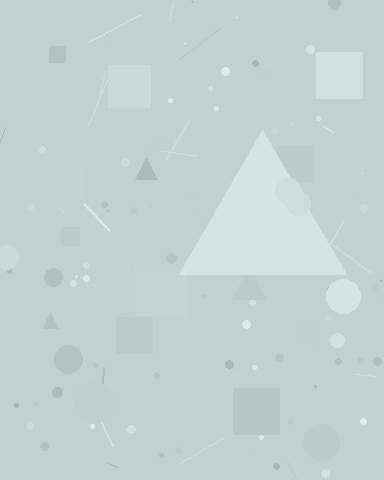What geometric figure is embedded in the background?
A triangle is embedded in the background.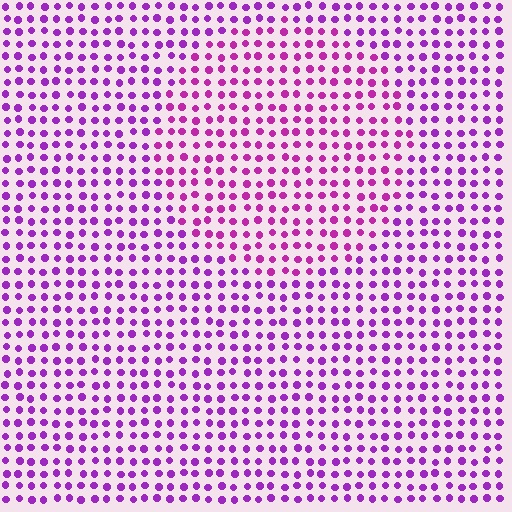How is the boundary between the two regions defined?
The boundary is defined purely by a slight shift in hue (about 23 degrees). Spacing, size, and orientation are identical on both sides.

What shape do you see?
I see a circle.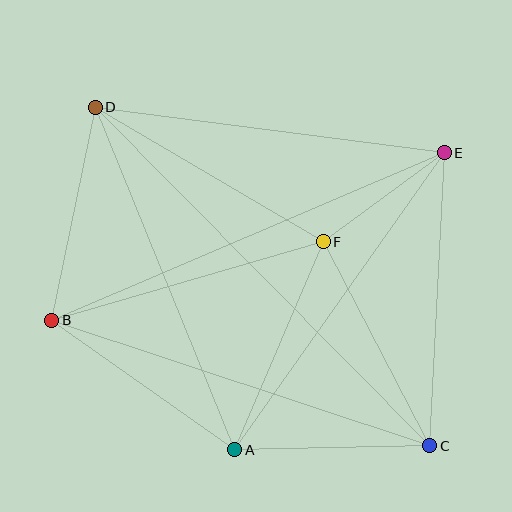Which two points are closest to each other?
Points E and F are closest to each other.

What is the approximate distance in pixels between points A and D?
The distance between A and D is approximately 370 pixels.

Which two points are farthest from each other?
Points C and D are farthest from each other.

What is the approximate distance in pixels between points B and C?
The distance between B and C is approximately 398 pixels.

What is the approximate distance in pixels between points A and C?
The distance between A and C is approximately 195 pixels.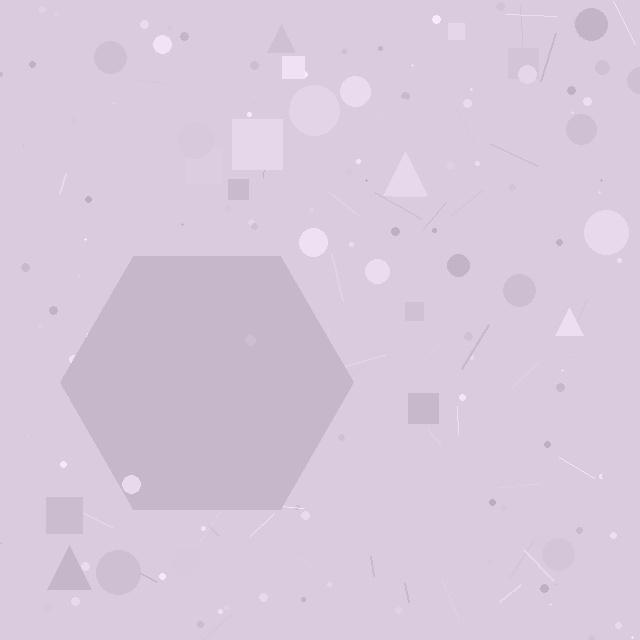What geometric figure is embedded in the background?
A hexagon is embedded in the background.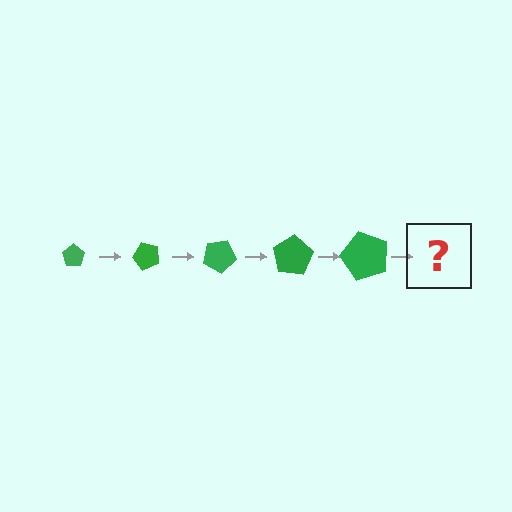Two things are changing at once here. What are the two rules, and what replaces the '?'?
The two rules are that the pentagon grows larger each step and it rotates 50 degrees each step. The '?' should be a pentagon, larger than the previous one and rotated 250 degrees from the start.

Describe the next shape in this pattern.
It should be a pentagon, larger than the previous one and rotated 250 degrees from the start.